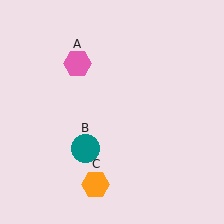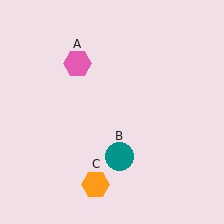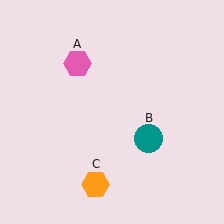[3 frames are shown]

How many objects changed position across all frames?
1 object changed position: teal circle (object B).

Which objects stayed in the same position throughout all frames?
Pink hexagon (object A) and orange hexagon (object C) remained stationary.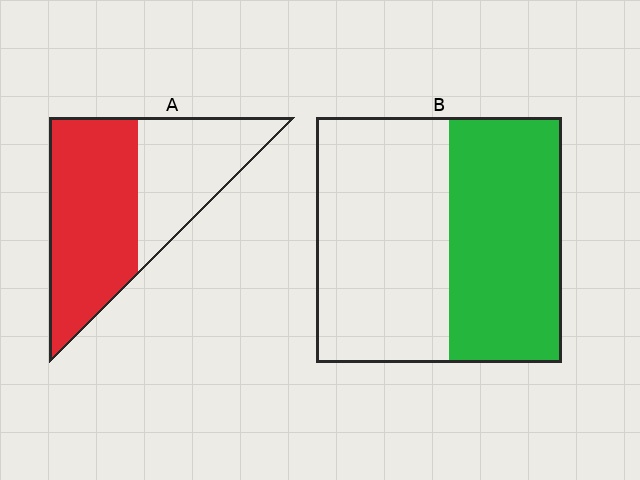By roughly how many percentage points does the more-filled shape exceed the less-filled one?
By roughly 15 percentage points (A over B).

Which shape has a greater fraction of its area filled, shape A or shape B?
Shape A.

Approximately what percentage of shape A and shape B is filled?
A is approximately 60% and B is approximately 45%.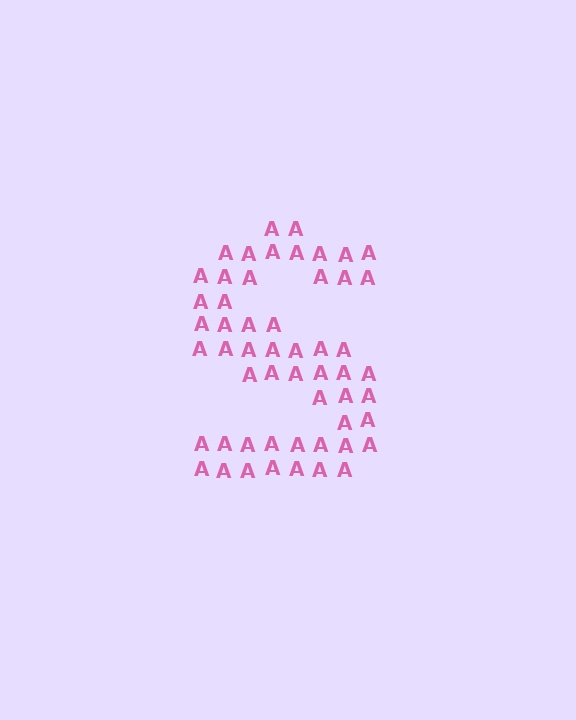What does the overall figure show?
The overall figure shows the letter S.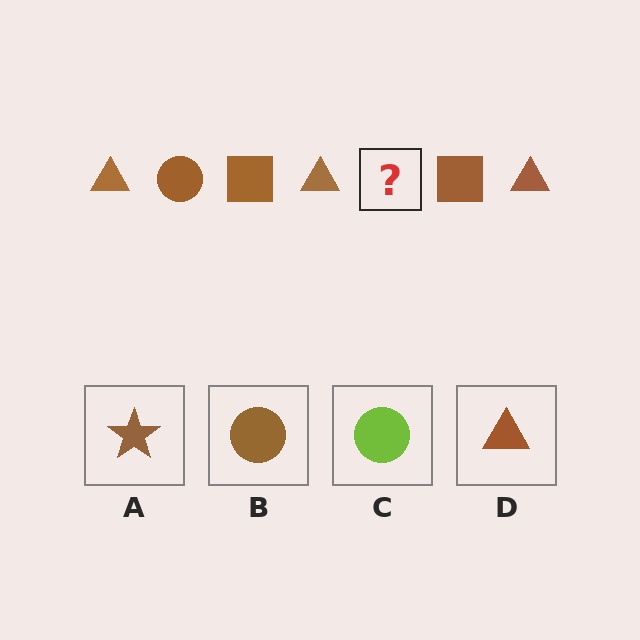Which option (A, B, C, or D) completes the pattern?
B.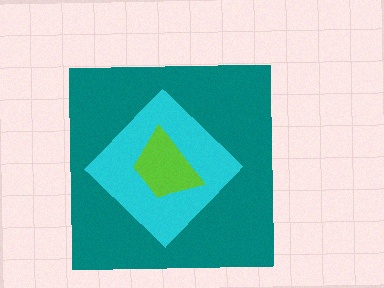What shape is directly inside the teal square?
The cyan diamond.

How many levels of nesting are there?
3.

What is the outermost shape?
The teal square.